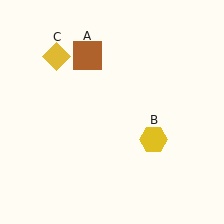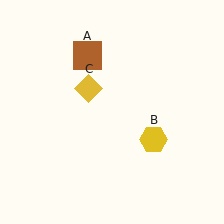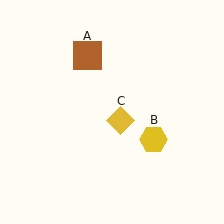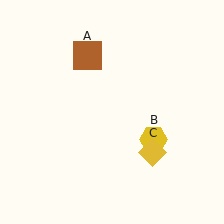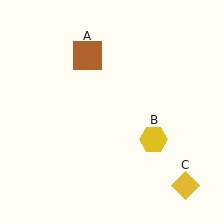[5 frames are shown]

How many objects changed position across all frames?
1 object changed position: yellow diamond (object C).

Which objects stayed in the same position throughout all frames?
Brown square (object A) and yellow hexagon (object B) remained stationary.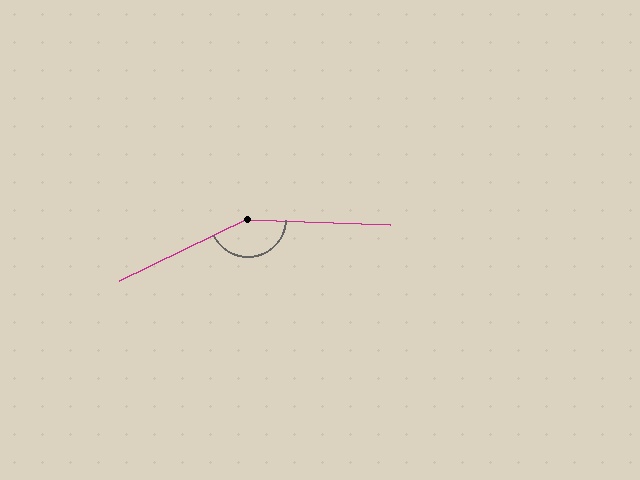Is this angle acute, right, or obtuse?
It is obtuse.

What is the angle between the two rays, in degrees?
Approximately 152 degrees.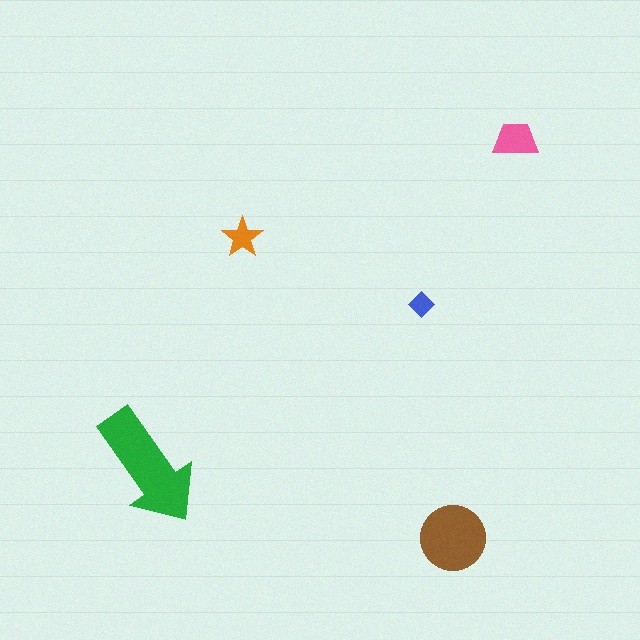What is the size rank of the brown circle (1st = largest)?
2nd.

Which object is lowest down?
The brown circle is bottommost.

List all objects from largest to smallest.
The green arrow, the brown circle, the pink trapezoid, the orange star, the blue diamond.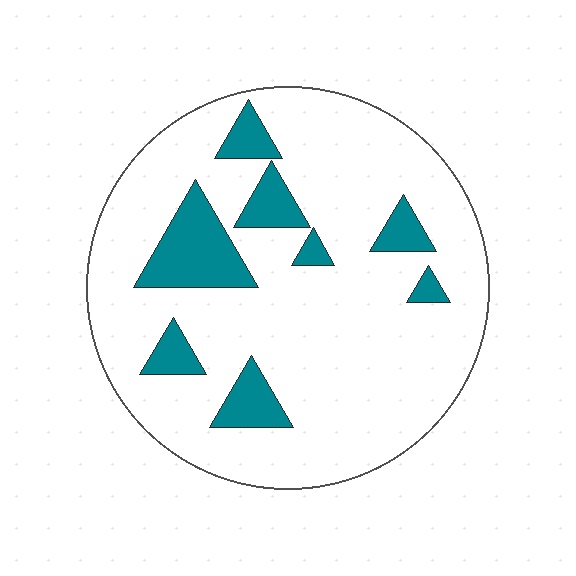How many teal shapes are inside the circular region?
8.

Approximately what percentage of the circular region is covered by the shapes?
Approximately 15%.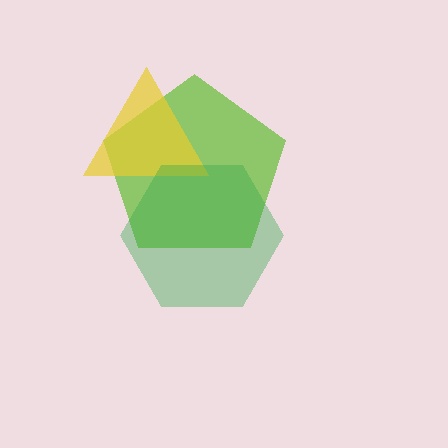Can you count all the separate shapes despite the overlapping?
Yes, there are 3 separate shapes.